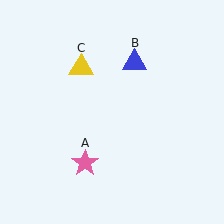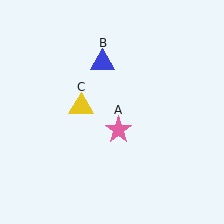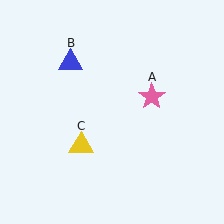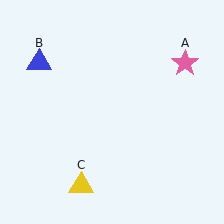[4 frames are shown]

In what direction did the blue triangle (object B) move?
The blue triangle (object B) moved left.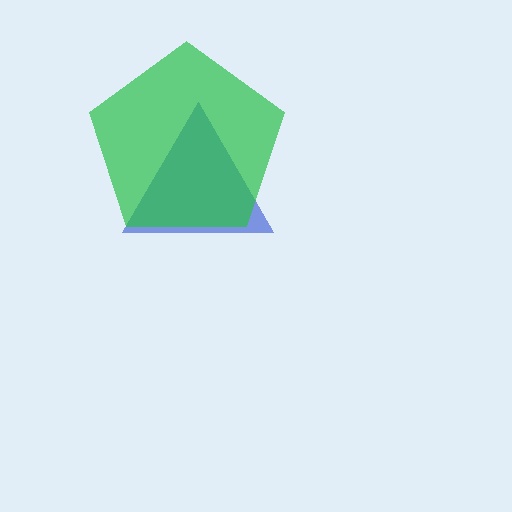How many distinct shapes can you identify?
There are 2 distinct shapes: a blue triangle, a green pentagon.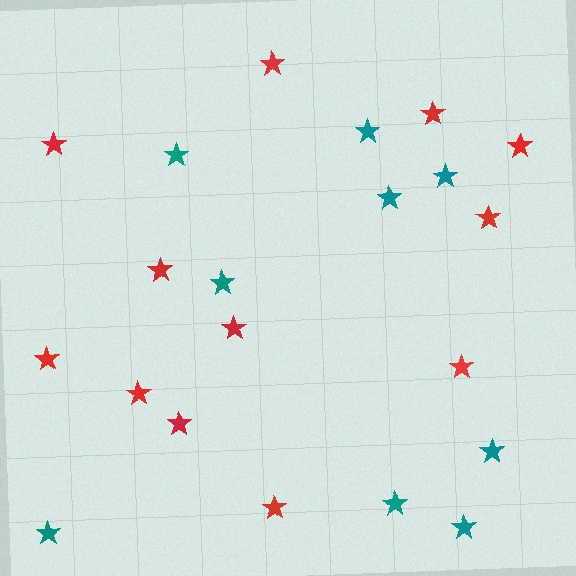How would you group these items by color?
There are 2 groups: one group of teal stars (9) and one group of red stars (12).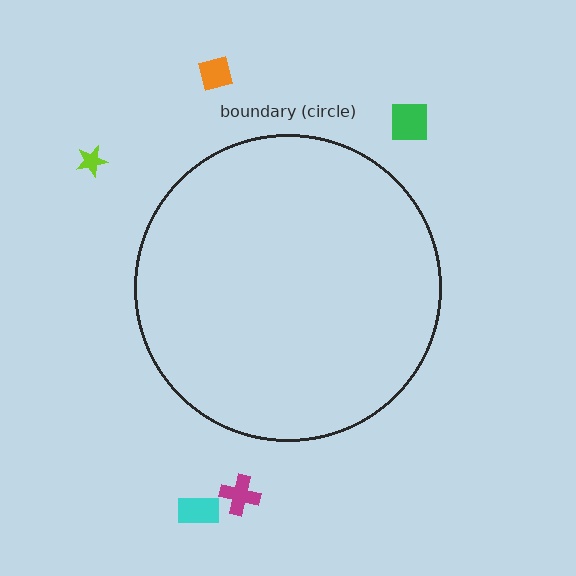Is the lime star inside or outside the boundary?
Outside.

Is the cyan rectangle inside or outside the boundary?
Outside.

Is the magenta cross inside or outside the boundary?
Outside.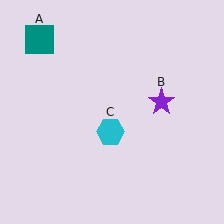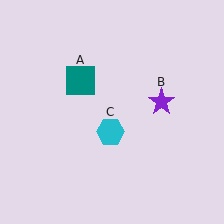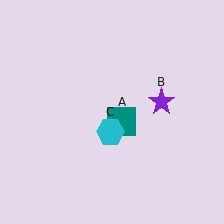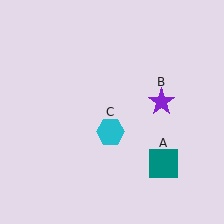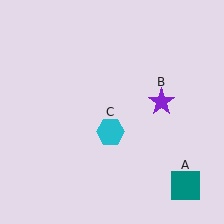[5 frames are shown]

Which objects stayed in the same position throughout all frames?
Purple star (object B) and cyan hexagon (object C) remained stationary.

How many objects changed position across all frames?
1 object changed position: teal square (object A).